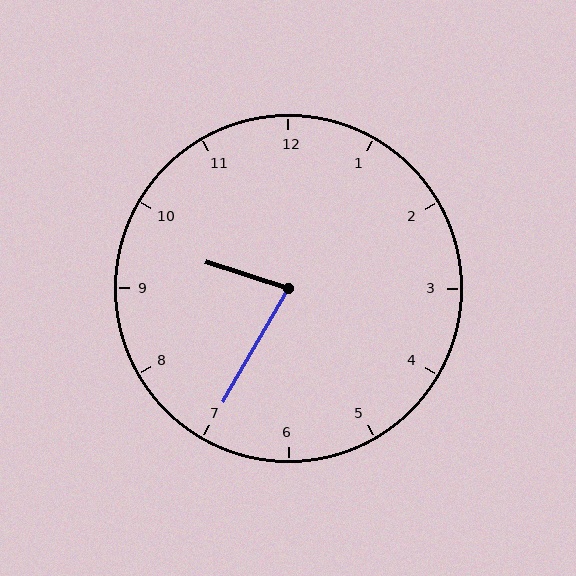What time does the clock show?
9:35.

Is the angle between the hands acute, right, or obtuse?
It is acute.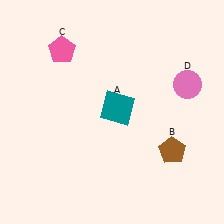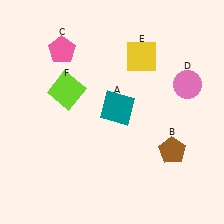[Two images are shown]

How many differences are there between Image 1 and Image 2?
There are 2 differences between the two images.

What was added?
A yellow square (E), a lime square (F) were added in Image 2.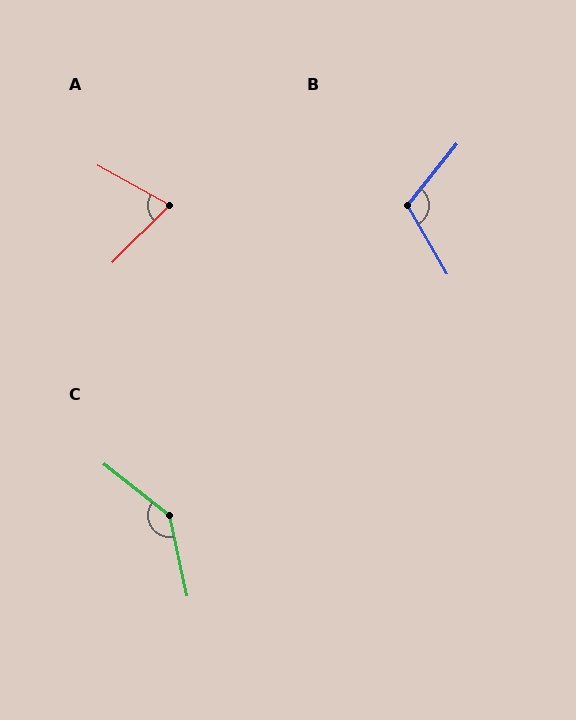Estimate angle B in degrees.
Approximately 111 degrees.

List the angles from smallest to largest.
A (73°), B (111°), C (141°).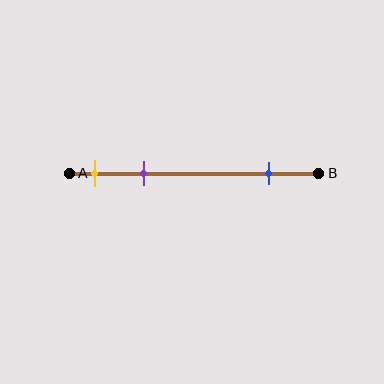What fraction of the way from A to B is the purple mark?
The purple mark is approximately 30% (0.3) of the way from A to B.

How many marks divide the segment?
There are 3 marks dividing the segment.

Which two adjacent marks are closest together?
The yellow and purple marks are the closest adjacent pair.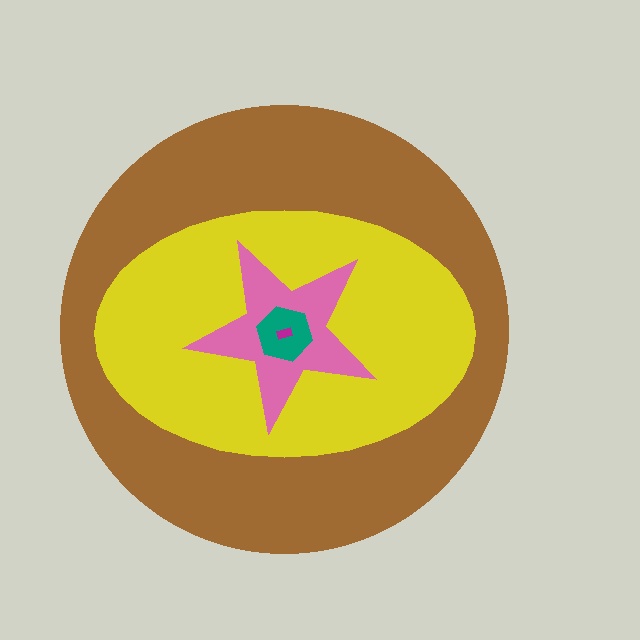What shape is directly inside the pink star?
The teal hexagon.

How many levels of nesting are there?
5.